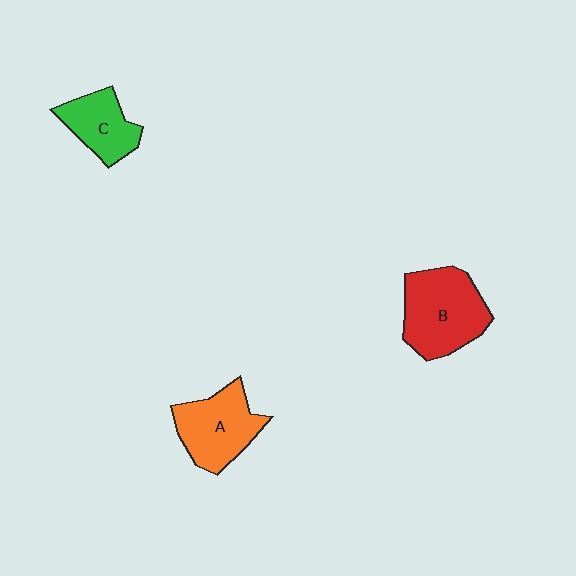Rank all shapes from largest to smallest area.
From largest to smallest: B (red), A (orange), C (green).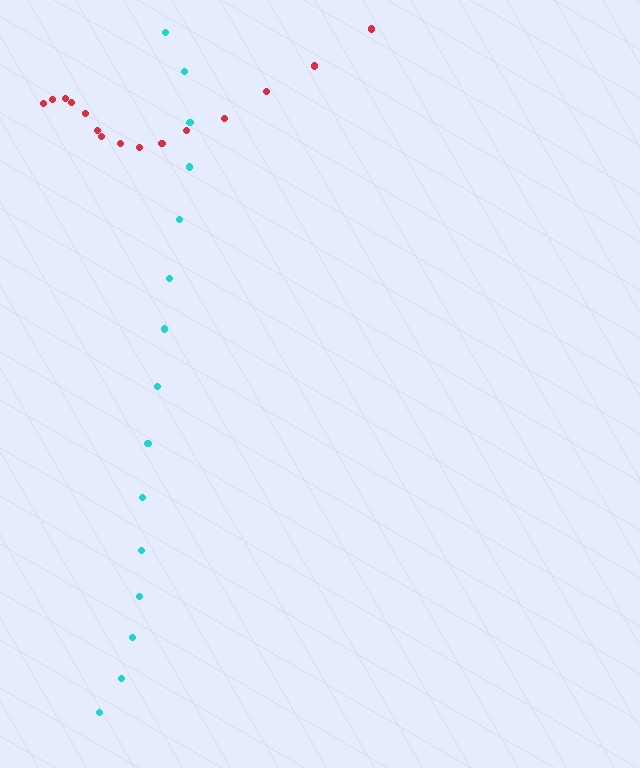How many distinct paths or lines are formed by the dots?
There are 2 distinct paths.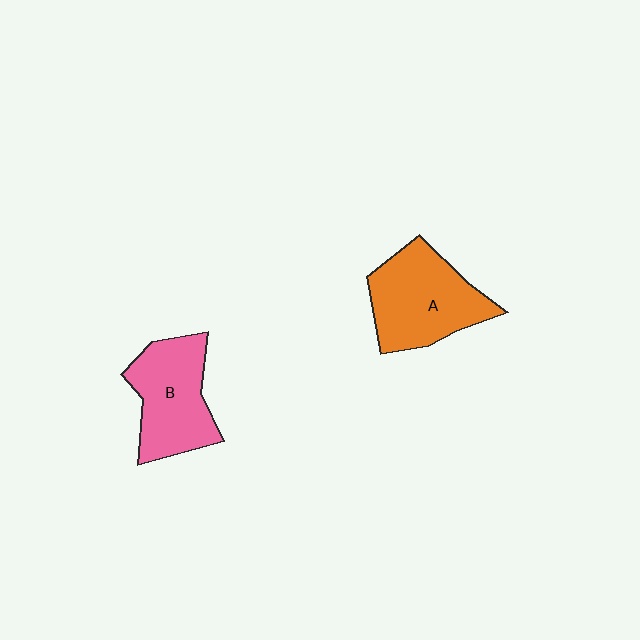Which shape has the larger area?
Shape A (orange).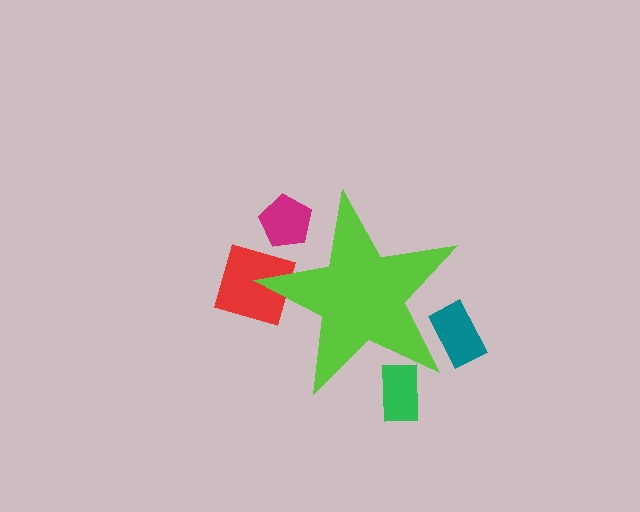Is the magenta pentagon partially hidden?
Yes, the magenta pentagon is partially hidden behind the lime star.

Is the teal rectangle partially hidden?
Yes, the teal rectangle is partially hidden behind the lime star.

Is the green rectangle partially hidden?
Yes, the green rectangle is partially hidden behind the lime star.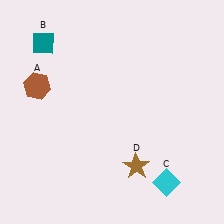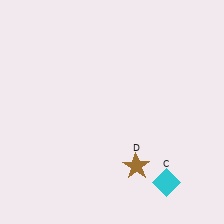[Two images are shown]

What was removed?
The teal diamond (B), the brown hexagon (A) were removed in Image 2.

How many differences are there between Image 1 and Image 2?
There are 2 differences between the two images.